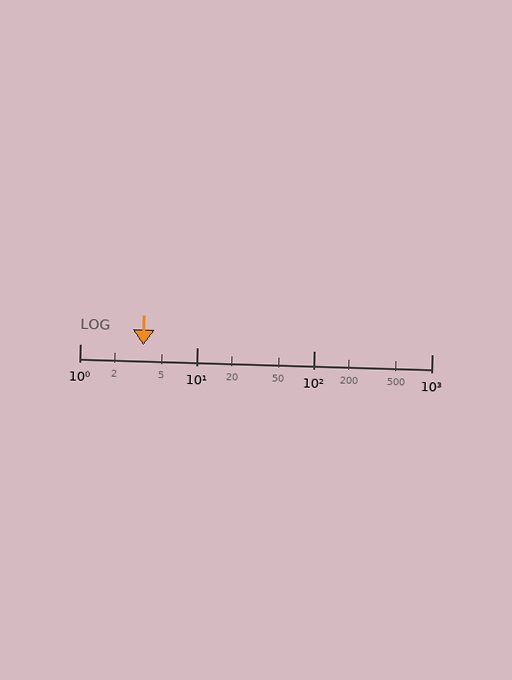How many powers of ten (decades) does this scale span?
The scale spans 3 decades, from 1 to 1000.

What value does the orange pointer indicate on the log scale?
The pointer indicates approximately 3.5.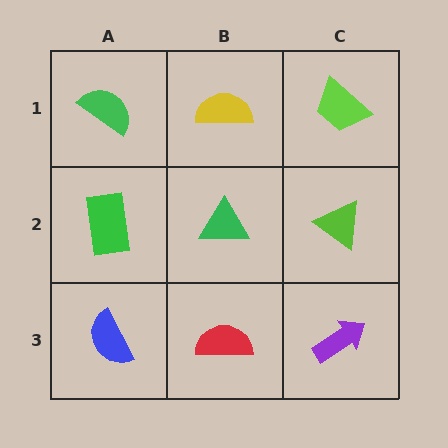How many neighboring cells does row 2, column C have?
3.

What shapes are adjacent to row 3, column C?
A lime triangle (row 2, column C), a red semicircle (row 3, column B).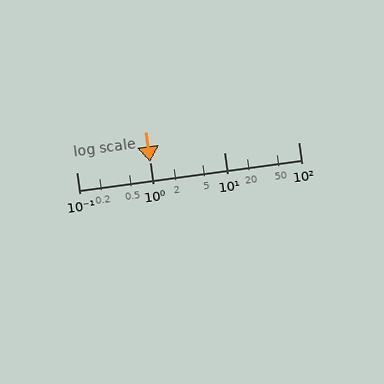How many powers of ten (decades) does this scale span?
The scale spans 3 decades, from 0.1 to 100.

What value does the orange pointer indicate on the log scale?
The pointer indicates approximately 0.99.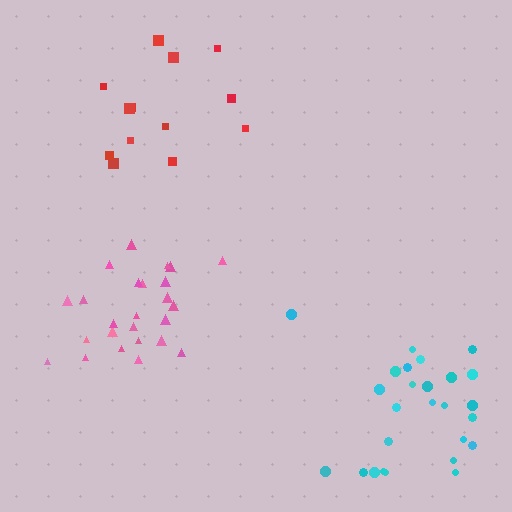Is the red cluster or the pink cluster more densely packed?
Pink.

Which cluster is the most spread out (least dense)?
Red.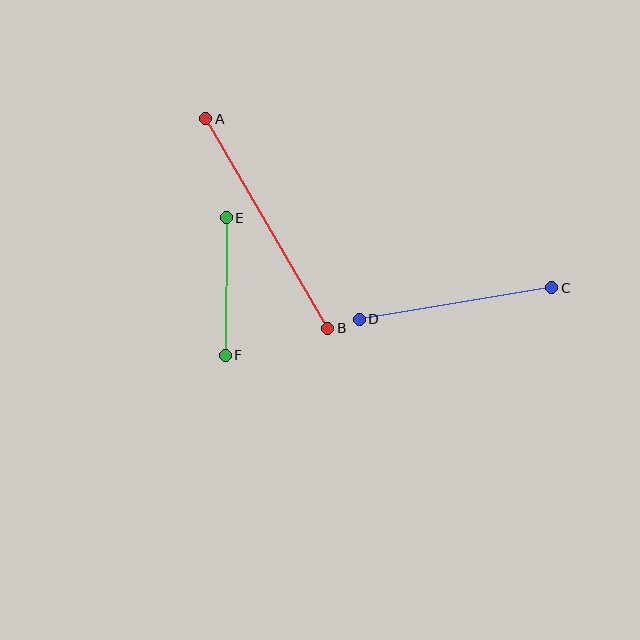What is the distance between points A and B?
The distance is approximately 243 pixels.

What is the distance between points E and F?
The distance is approximately 138 pixels.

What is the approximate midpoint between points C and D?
The midpoint is at approximately (455, 304) pixels.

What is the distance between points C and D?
The distance is approximately 195 pixels.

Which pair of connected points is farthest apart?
Points A and B are farthest apart.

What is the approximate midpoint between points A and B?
The midpoint is at approximately (267, 223) pixels.